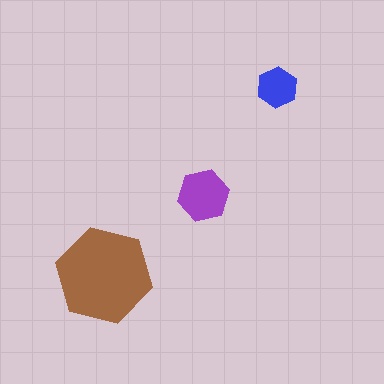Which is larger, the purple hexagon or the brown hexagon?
The brown one.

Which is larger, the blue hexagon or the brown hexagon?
The brown one.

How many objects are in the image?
There are 3 objects in the image.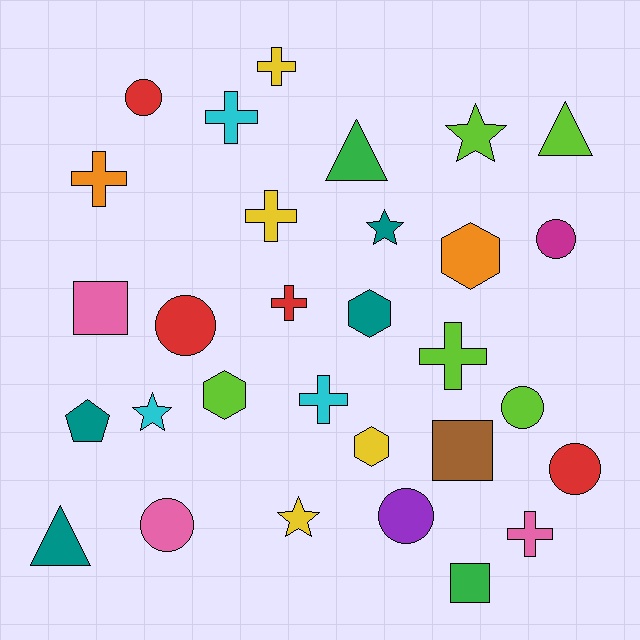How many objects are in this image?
There are 30 objects.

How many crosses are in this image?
There are 8 crosses.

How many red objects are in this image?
There are 4 red objects.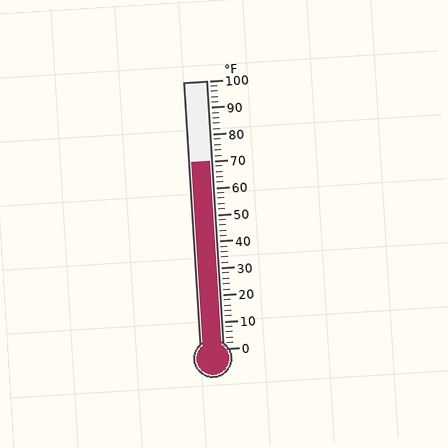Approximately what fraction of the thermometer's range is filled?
The thermometer is filled to approximately 70% of its range.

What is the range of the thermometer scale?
The thermometer scale ranges from 0°F to 100°F.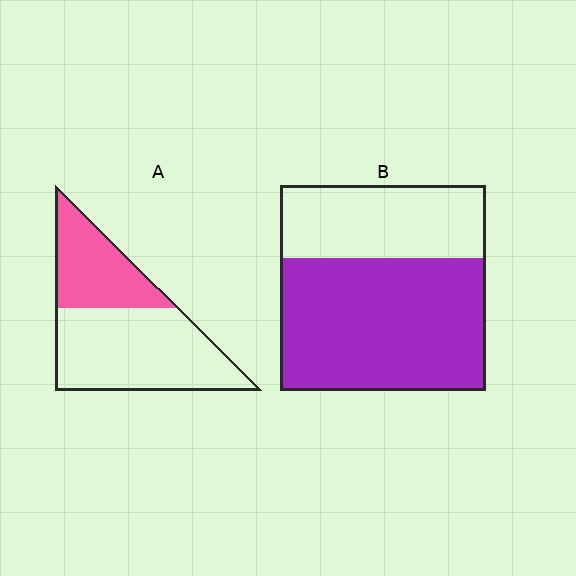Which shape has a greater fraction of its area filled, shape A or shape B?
Shape B.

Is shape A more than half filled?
No.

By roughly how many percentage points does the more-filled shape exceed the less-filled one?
By roughly 30 percentage points (B over A).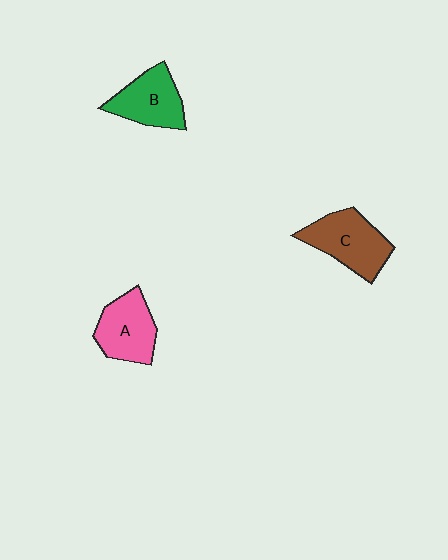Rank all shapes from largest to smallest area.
From largest to smallest: C (brown), A (pink), B (green).